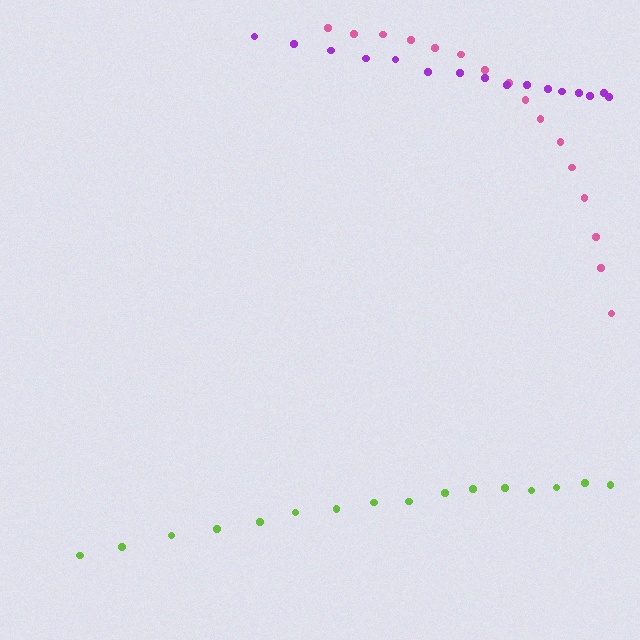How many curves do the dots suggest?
There are 3 distinct paths.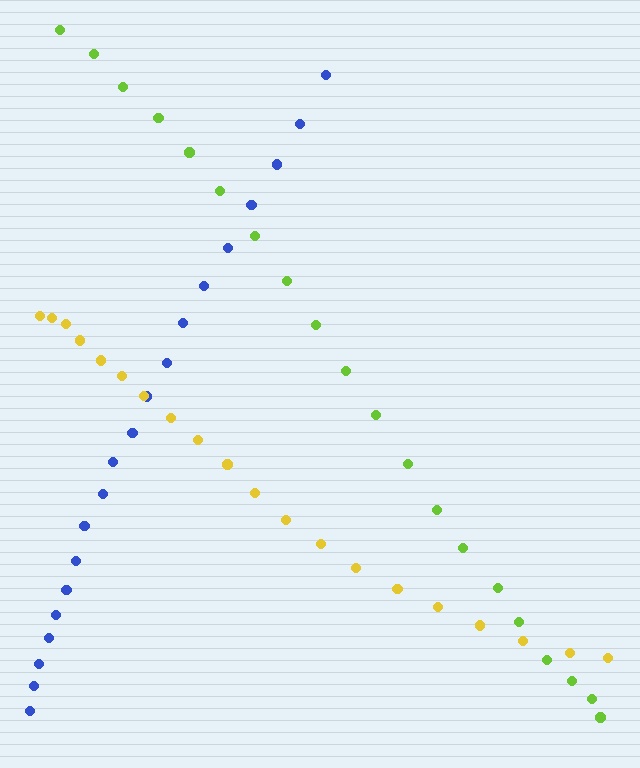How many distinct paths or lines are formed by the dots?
There are 3 distinct paths.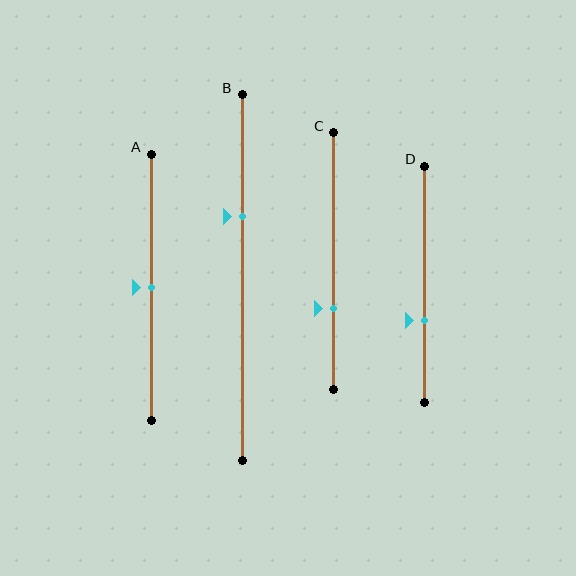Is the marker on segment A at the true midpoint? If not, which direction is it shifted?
Yes, the marker on segment A is at the true midpoint.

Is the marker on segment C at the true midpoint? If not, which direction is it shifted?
No, the marker on segment C is shifted downward by about 18% of the segment length.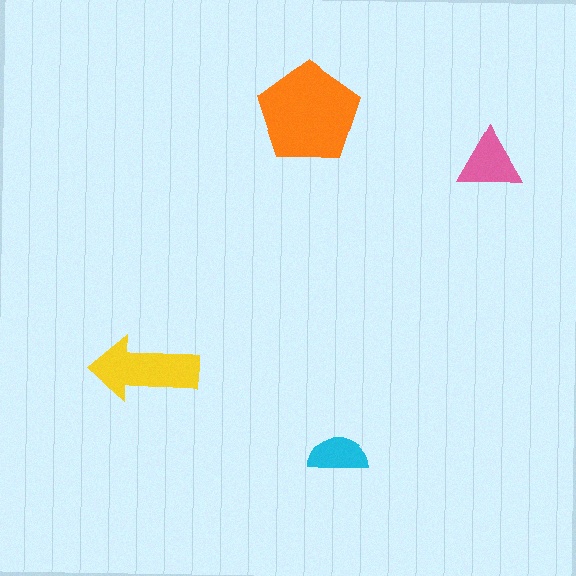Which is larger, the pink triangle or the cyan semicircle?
The pink triangle.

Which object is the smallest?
The cyan semicircle.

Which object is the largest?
The orange pentagon.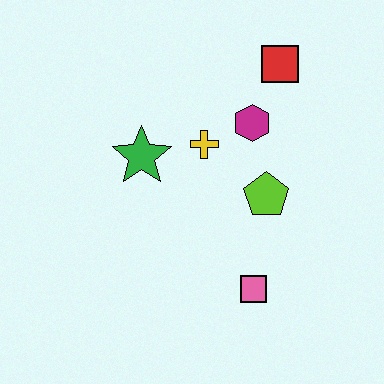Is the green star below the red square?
Yes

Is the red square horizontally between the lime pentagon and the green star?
No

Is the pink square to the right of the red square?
No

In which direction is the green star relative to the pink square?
The green star is above the pink square.